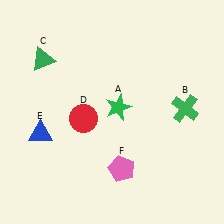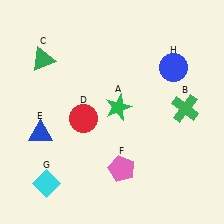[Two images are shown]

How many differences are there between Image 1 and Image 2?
There are 2 differences between the two images.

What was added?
A cyan diamond (G), a blue circle (H) were added in Image 2.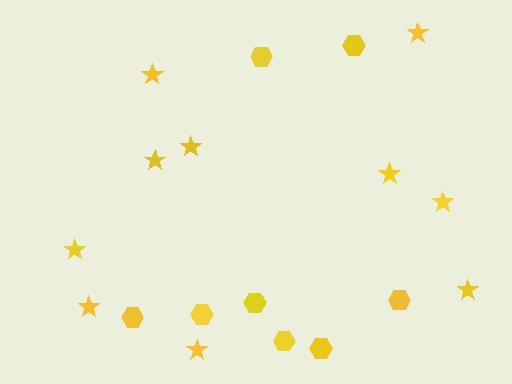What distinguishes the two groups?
There are 2 groups: one group of stars (10) and one group of hexagons (8).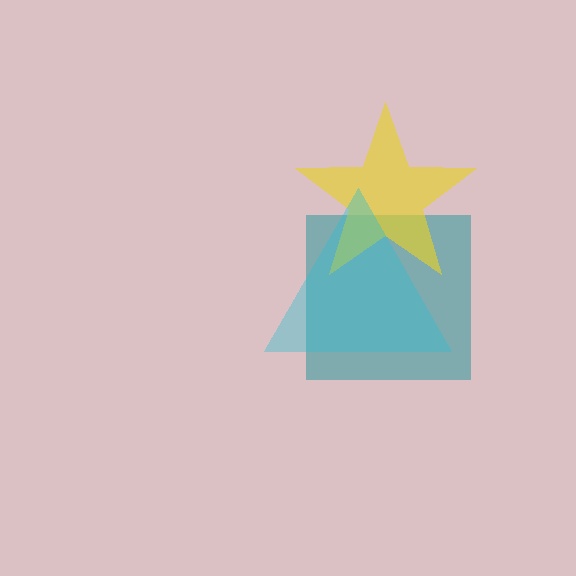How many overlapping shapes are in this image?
There are 3 overlapping shapes in the image.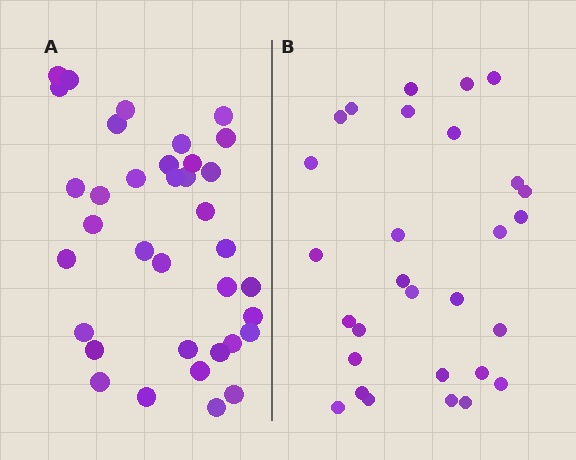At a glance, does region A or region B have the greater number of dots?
Region A (the left region) has more dots.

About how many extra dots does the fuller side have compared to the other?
Region A has roughly 8 or so more dots than region B.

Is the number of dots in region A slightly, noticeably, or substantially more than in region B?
Region A has only slightly more — the two regions are fairly close. The ratio is roughly 1.2 to 1.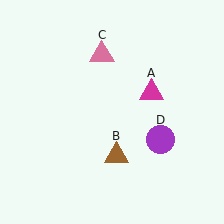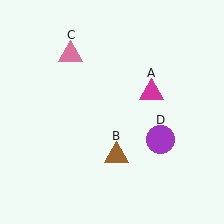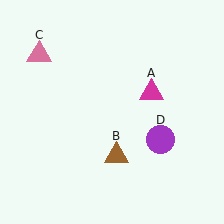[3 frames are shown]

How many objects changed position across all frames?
1 object changed position: pink triangle (object C).